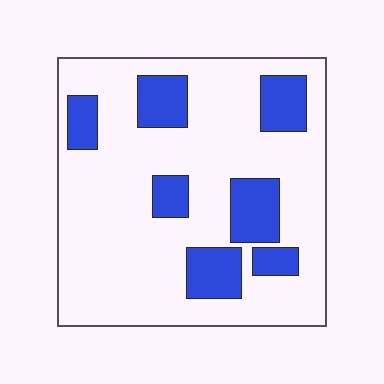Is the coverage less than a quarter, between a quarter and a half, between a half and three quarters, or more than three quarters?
Less than a quarter.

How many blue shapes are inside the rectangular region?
7.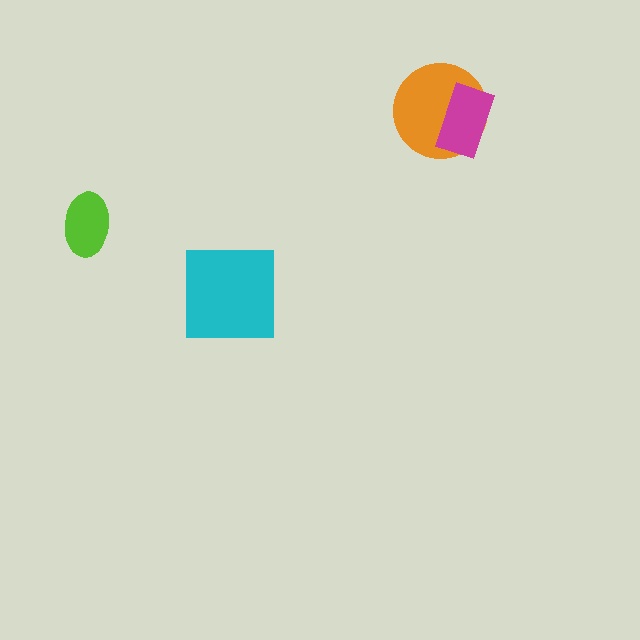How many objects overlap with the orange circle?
1 object overlaps with the orange circle.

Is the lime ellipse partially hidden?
No, no other shape covers it.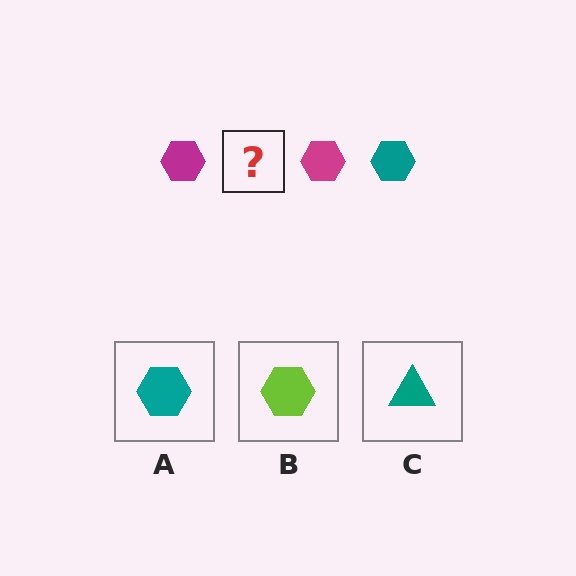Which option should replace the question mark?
Option A.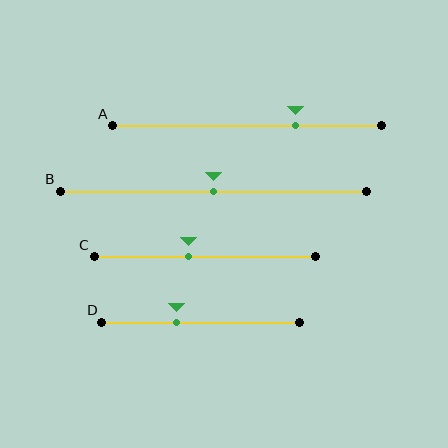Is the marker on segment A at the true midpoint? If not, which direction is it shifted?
No, the marker on segment A is shifted to the right by about 18% of the segment length.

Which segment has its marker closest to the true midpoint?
Segment B has its marker closest to the true midpoint.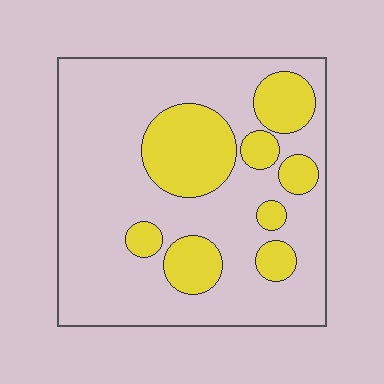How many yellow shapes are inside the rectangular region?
8.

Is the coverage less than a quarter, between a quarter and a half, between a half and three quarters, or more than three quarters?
Between a quarter and a half.